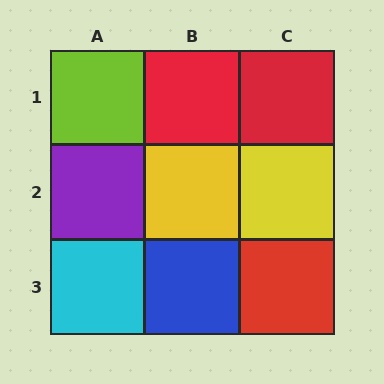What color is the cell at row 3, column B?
Blue.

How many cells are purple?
1 cell is purple.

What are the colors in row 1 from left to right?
Lime, red, red.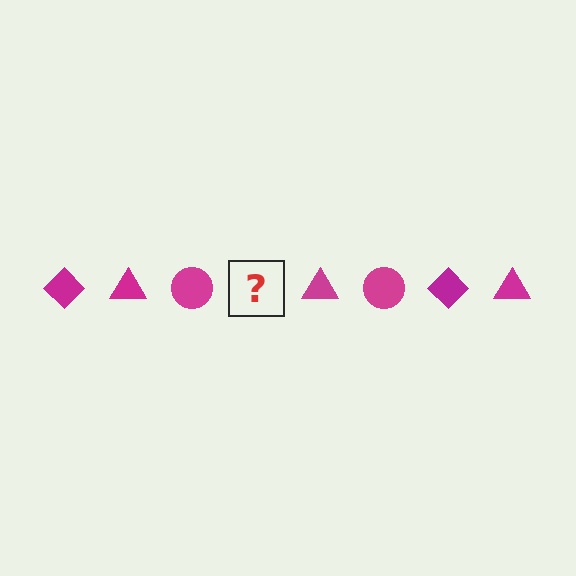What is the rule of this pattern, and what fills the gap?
The rule is that the pattern cycles through diamond, triangle, circle shapes in magenta. The gap should be filled with a magenta diamond.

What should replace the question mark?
The question mark should be replaced with a magenta diamond.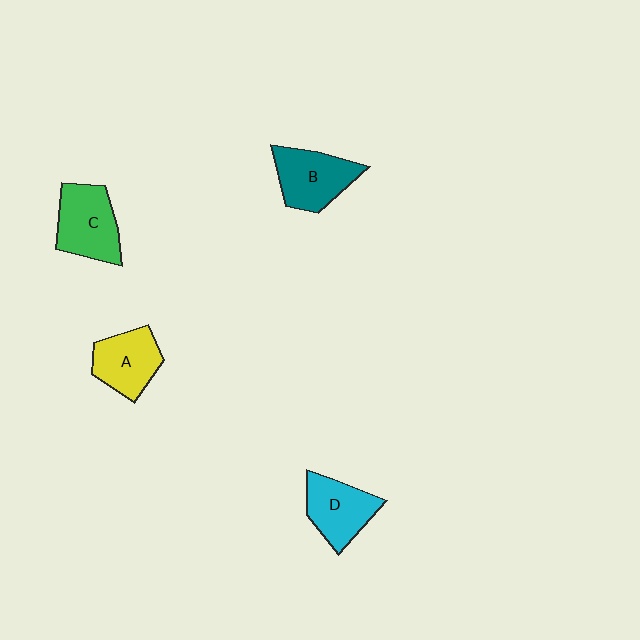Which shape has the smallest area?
Shape A (yellow).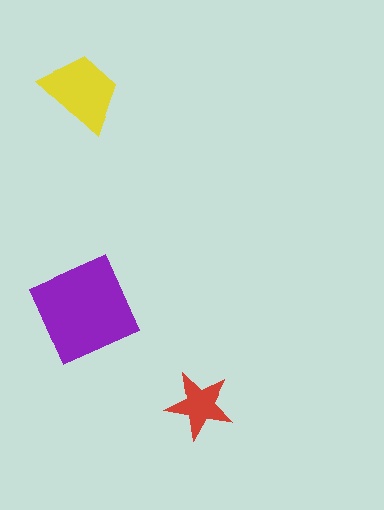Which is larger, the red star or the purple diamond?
The purple diamond.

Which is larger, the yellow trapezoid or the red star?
The yellow trapezoid.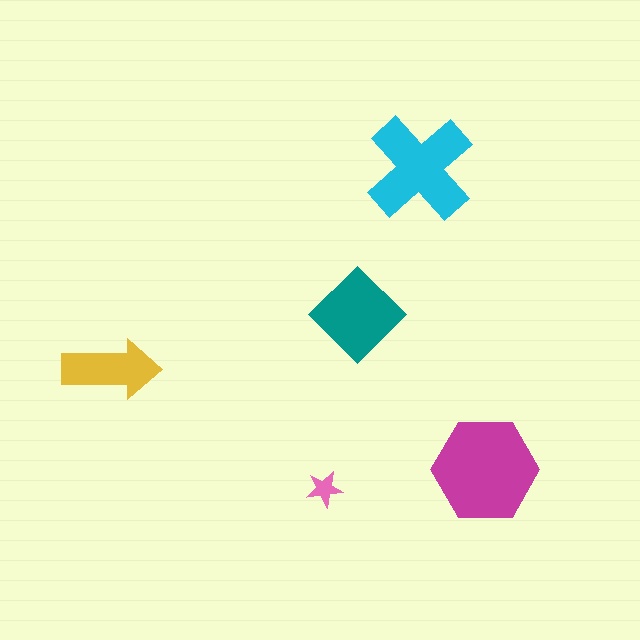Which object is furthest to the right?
The magenta hexagon is rightmost.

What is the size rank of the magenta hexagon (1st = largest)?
1st.